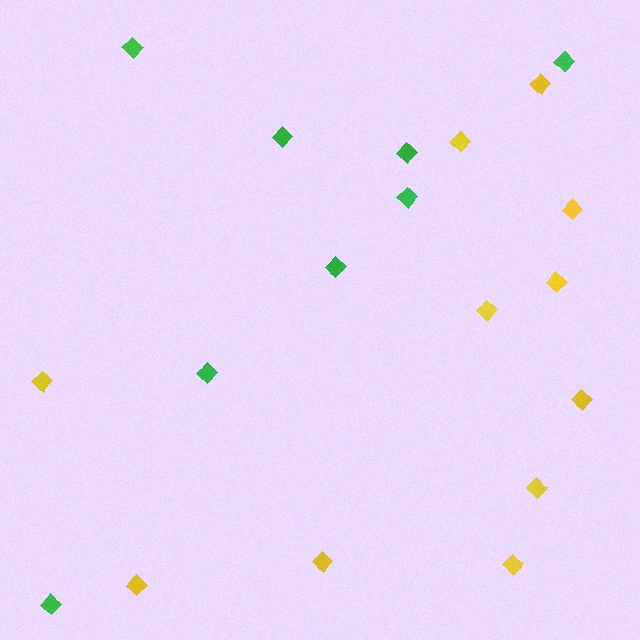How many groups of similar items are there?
There are 2 groups: one group of yellow diamonds (11) and one group of green diamonds (8).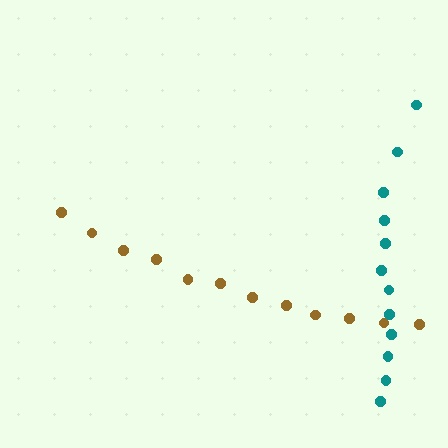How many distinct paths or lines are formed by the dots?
There are 2 distinct paths.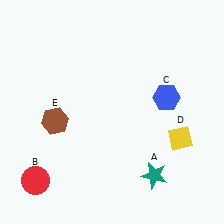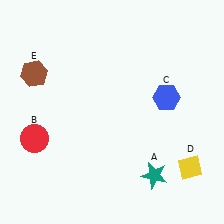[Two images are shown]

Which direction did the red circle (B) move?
The red circle (B) moved up.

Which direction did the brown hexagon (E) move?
The brown hexagon (E) moved up.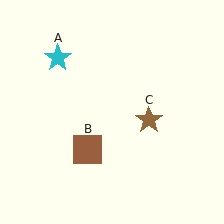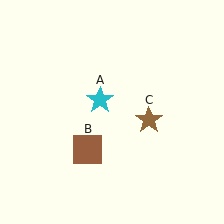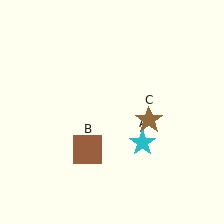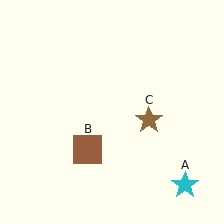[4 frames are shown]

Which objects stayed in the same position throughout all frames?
Brown square (object B) and brown star (object C) remained stationary.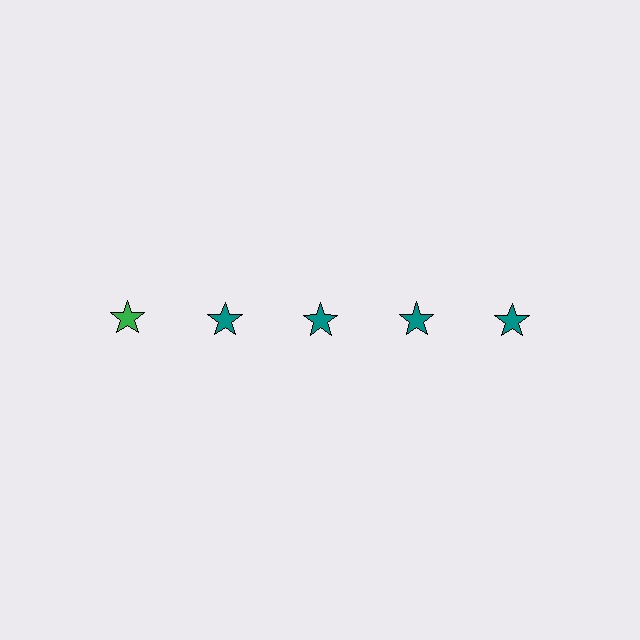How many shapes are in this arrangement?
There are 5 shapes arranged in a grid pattern.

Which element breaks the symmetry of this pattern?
The green star in the top row, leftmost column breaks the symmetry. All other shapes are teal stars.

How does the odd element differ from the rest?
It has a different color: green instead of teal.